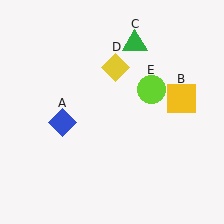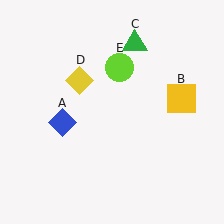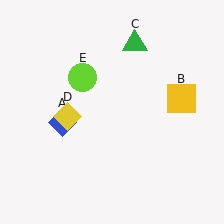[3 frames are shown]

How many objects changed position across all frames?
2 objects changed position: yellow diamond (object D), lime circle (object E).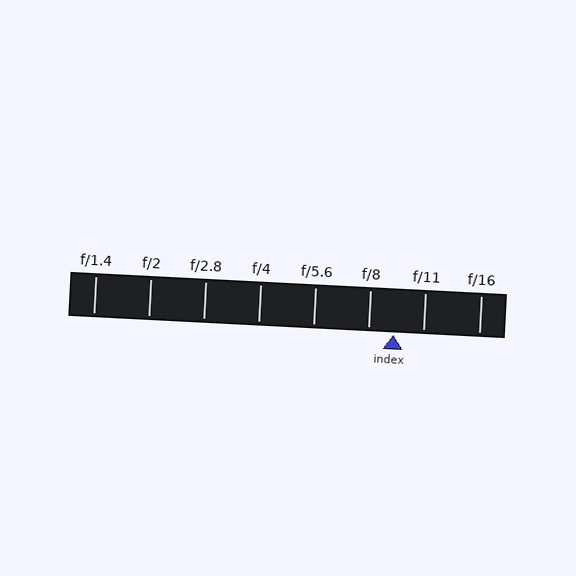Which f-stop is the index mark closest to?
The index mark is closest to f/8.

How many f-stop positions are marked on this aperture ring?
There are 8 f-stop positions marked.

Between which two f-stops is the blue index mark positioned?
The index mark is between f/8 and f/11.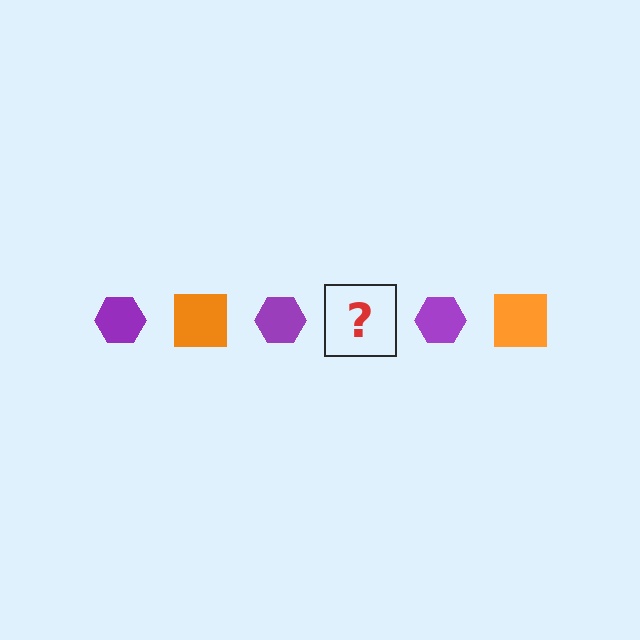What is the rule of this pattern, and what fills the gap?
The rule is that the pattern alternates between purple hexagon and orange square. The gap should be filled with an orange square.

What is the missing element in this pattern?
The missing element is an orange square.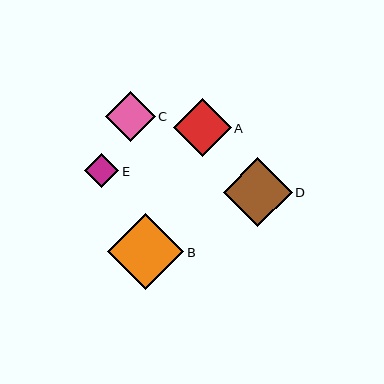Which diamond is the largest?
Diamond B is the largest with a size of approximately 76 pixels.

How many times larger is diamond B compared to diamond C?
Diamond B is approximately 1.5 times the size of diamond C.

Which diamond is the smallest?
Diamond E is the smallest with a size of approximately 35 pixels.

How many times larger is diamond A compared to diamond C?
Diamond A is approximately 1.2 times the size of diamond C.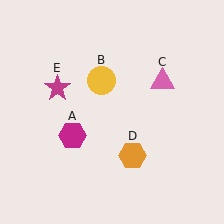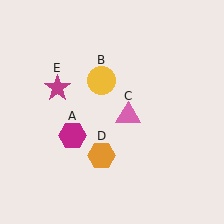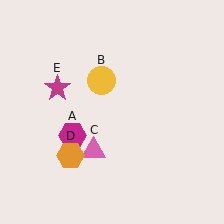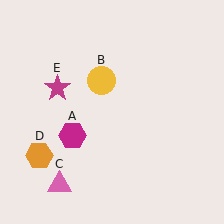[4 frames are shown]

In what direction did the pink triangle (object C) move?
The pink triangle (object C) moved down and to the left.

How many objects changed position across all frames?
2 objects changed position: pink triangle (object C), orange hexagon (object D).